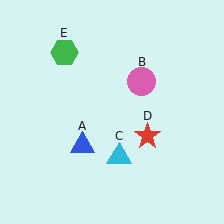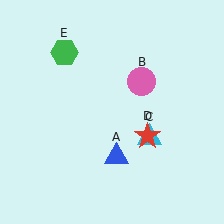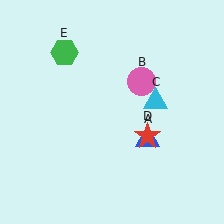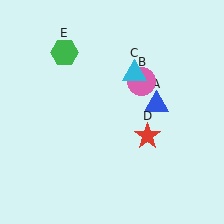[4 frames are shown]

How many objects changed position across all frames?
2 objects changed position: blue triangle (object A), cyan triangle (object C).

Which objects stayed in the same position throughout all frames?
Pink circle (object B) and red star (object D) and green hexagon (object E) remained stationary.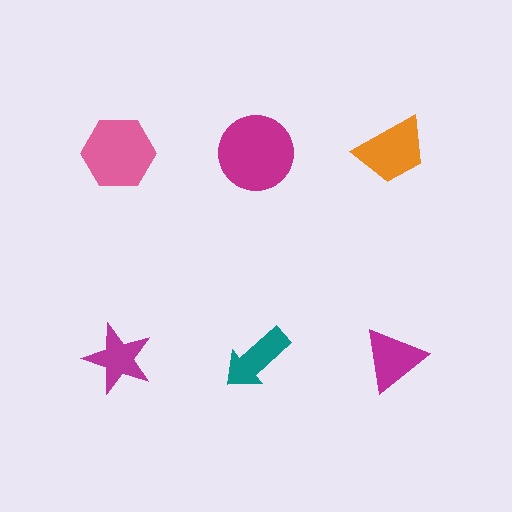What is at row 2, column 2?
A teal arrow.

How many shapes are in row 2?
3 shapes.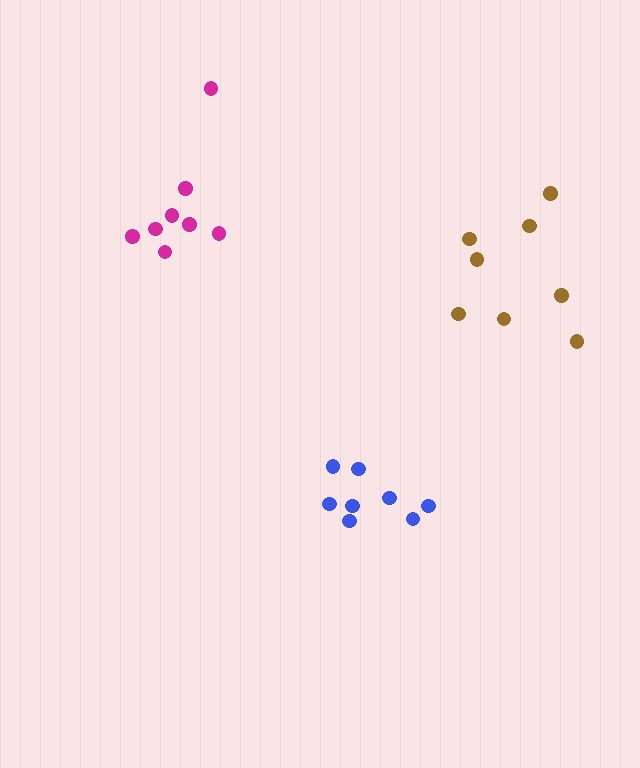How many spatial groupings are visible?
There are 3 spatial groupings.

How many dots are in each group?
Group 1: 8 dots, Group 2: 8 dots, Group 3: 8 dots (24 total).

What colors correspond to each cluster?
The clusters are colored: blue, magenta, brown.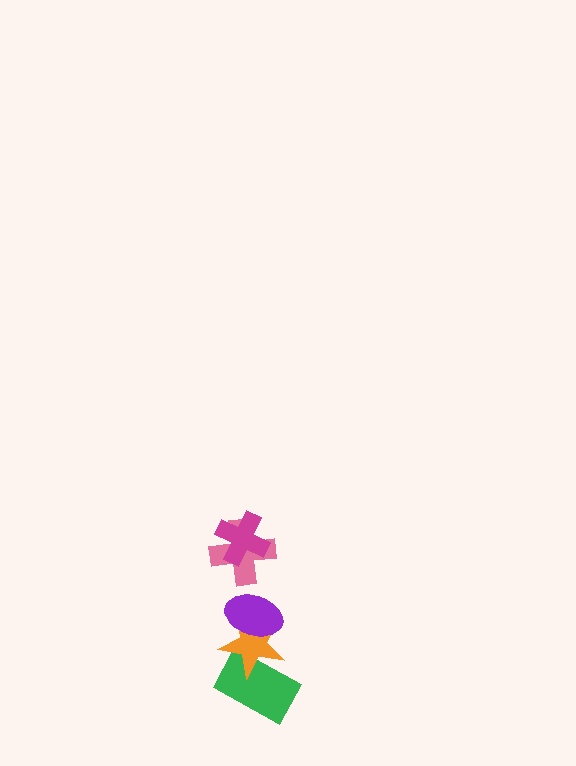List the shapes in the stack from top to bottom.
From top to bottom: the magenta cross, the pink cross, the purple ellipse, the orange star, the green rectangle.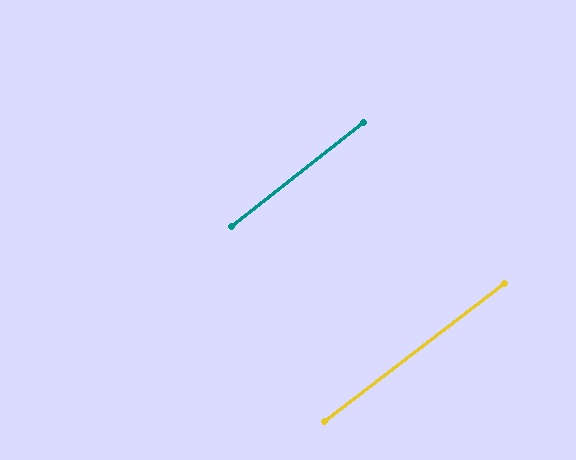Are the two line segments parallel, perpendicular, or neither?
Parallel — their directions differ by only 0.9°.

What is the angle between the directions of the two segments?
Approximately 1 degree.